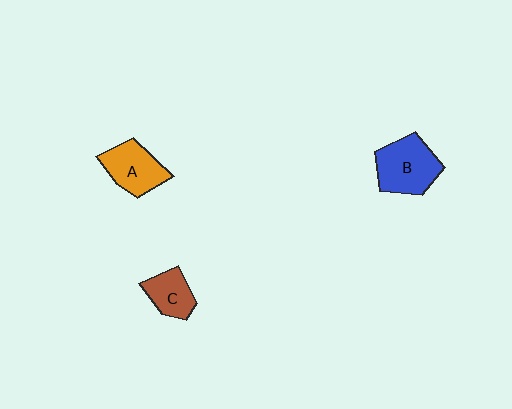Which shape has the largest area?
Shape B (blue).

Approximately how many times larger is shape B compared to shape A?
Approximately 1.2 times.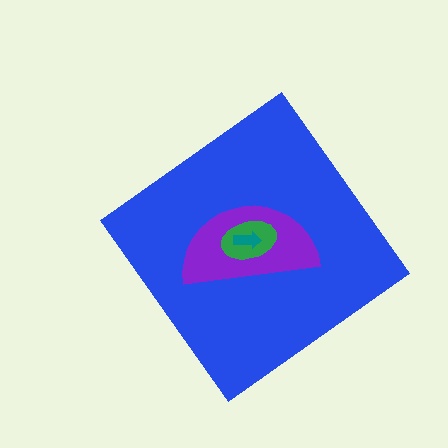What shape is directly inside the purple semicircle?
The green ellipse.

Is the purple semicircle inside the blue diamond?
Yes.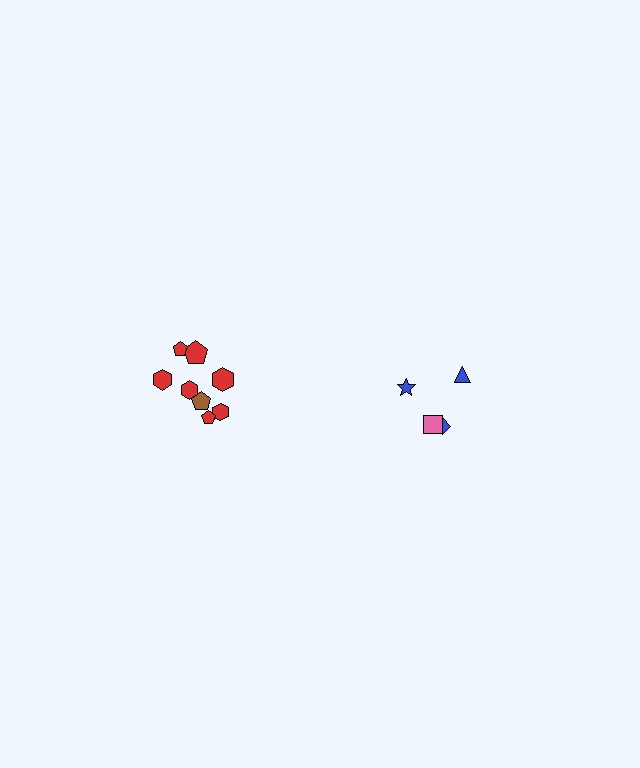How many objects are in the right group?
There are 4 objects.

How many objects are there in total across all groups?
There are 12 objects.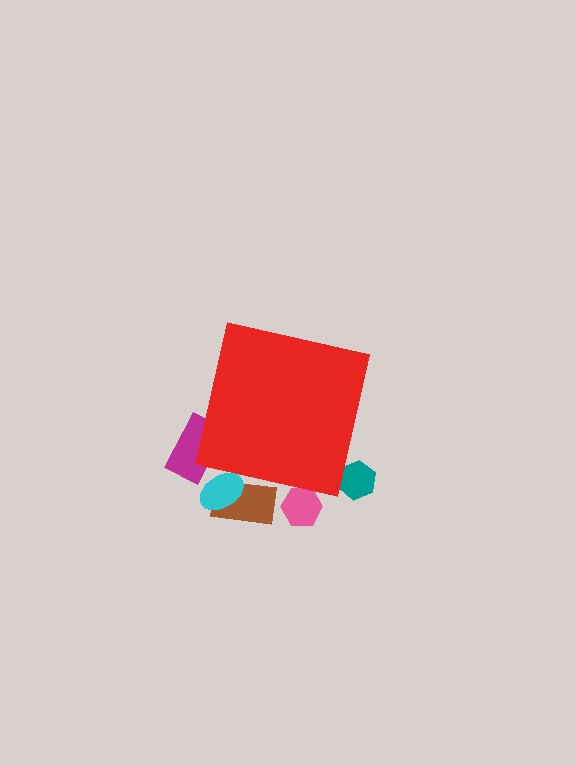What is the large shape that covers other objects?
A red square.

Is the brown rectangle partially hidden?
Yes, the brown rectangle is partially hidden behind the red square.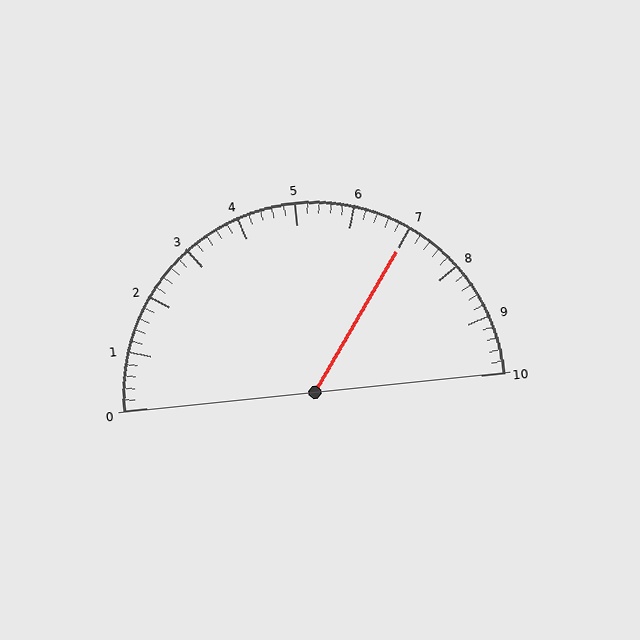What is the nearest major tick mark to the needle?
The nearest major tick mark is 7.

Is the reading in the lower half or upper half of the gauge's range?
The reading is in the upper half of the range (0 to 10).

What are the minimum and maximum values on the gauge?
The gauge ranges from 0 to 10.